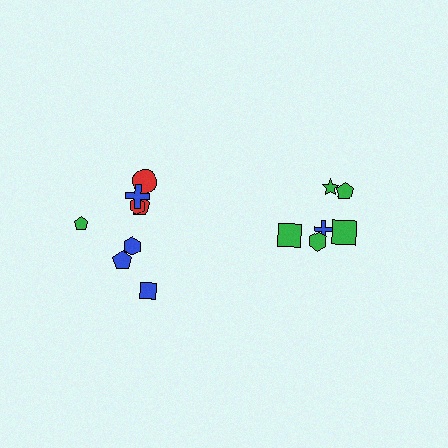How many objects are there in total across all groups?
There are 14 objects.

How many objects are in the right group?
There are 6 objects.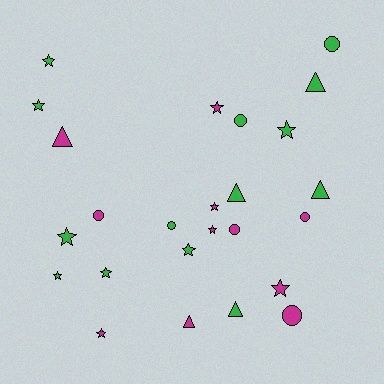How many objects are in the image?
There are 25 objects.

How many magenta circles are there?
There are 4 magenta circles.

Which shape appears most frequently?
Star, with 12 objects.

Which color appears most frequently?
Green, with 14 objects.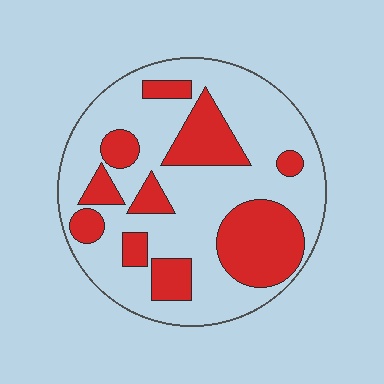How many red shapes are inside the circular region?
10.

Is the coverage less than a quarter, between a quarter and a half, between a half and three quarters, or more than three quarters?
Between a quarter and a half.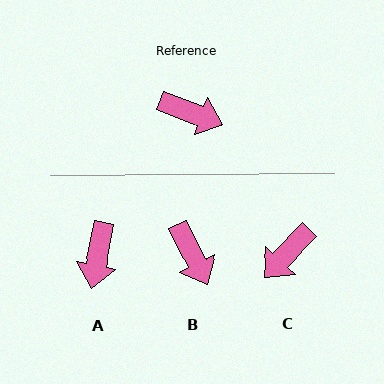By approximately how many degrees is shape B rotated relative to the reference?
Approximately 43 degrees clockwise.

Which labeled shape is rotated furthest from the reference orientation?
C, about 113 degrees away.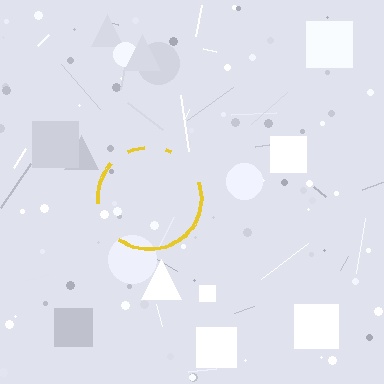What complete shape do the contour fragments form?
The contour fragments form a circle.